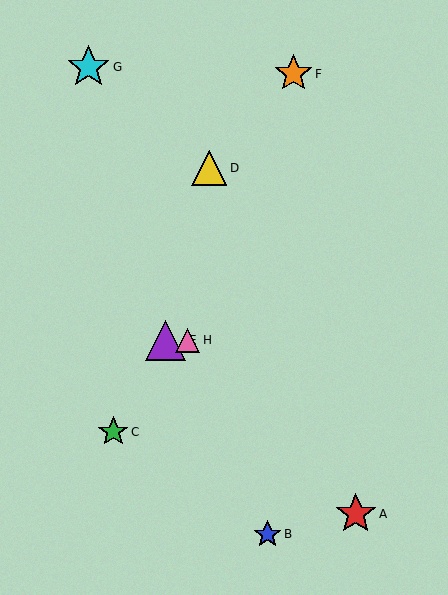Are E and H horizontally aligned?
Yes, both are at y≈340.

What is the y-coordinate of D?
Object D is at y≈168.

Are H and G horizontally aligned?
No, H is at y≈340 and G is at y≈67.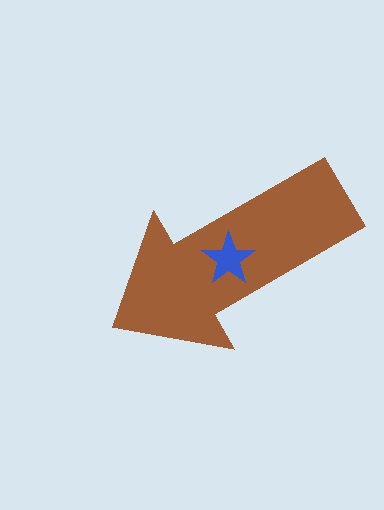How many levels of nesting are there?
2.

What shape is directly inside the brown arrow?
The blue star.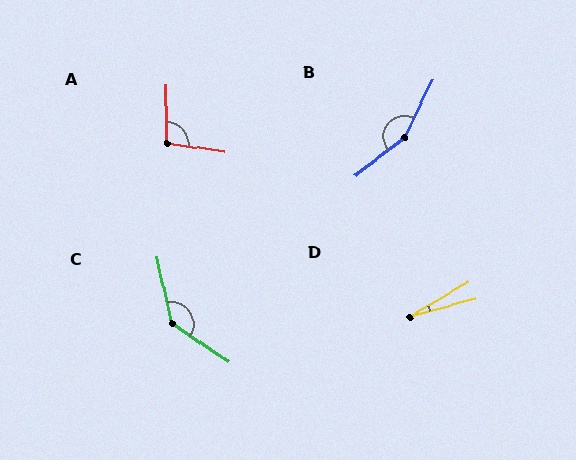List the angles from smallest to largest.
D (15°), A (98°), C (137°), B (154°).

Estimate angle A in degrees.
Approximately 98 degrees.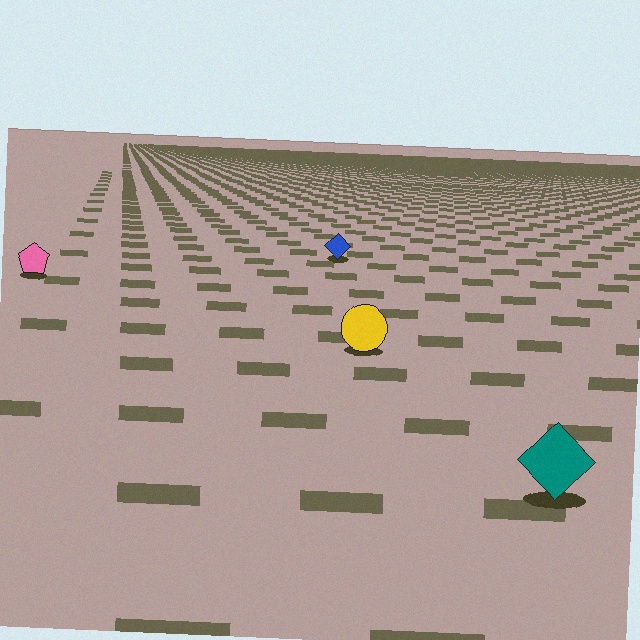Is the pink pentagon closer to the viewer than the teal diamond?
No. The teal diamond is closer — you can tell from the texture gradient: the ground texture is coarser near it.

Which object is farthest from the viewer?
The blue diamond is farthest from the viewer. It appears smaller and the ground texture around it is denser.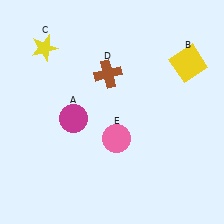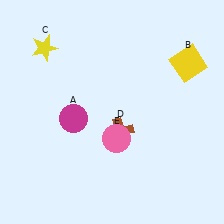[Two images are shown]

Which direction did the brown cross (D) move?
The brown cross (D) moved down.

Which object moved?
The brown cross (D) moved down.